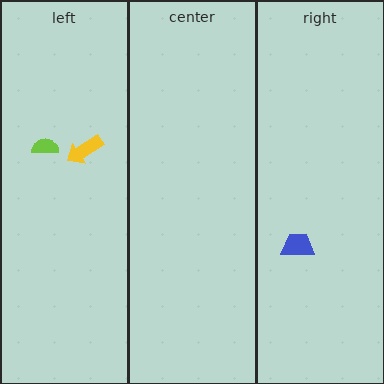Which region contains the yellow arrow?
The left region.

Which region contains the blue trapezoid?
The right region.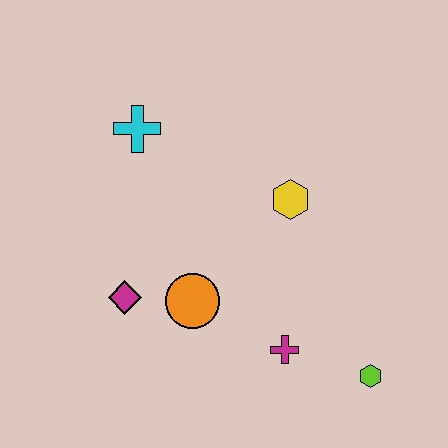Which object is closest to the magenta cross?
The lime hexagon is closest to the magenta cross.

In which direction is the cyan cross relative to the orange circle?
The cyan cross is above the orange circle.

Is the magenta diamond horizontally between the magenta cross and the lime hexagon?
No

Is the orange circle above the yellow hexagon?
No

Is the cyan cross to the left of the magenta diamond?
No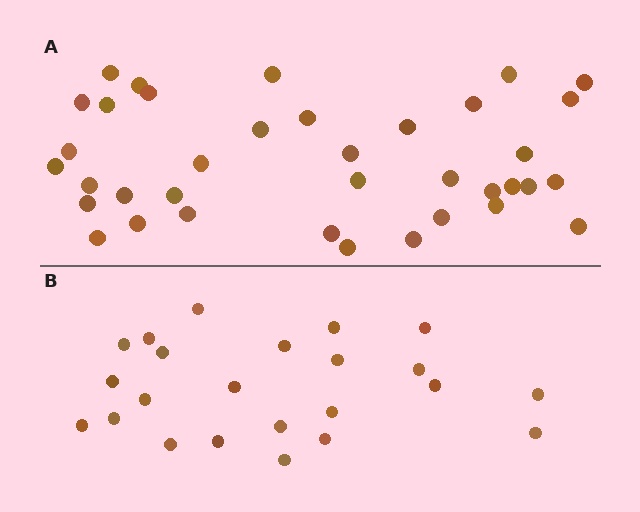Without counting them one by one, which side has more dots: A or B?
Region A (the top region) has more dots.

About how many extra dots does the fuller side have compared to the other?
Region A has approximately 15 more dots than region B.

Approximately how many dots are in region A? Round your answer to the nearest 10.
About 40 dots. (The exact count is 37, which rounds to 40.)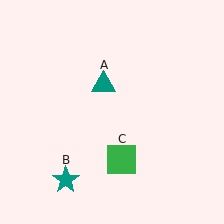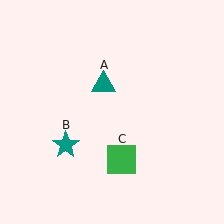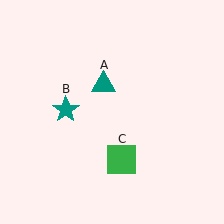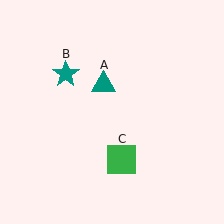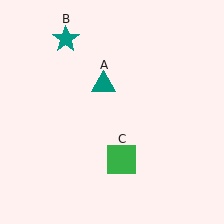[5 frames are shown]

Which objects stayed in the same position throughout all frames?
Teal triangle (object A) and green square (object C) remained stationary.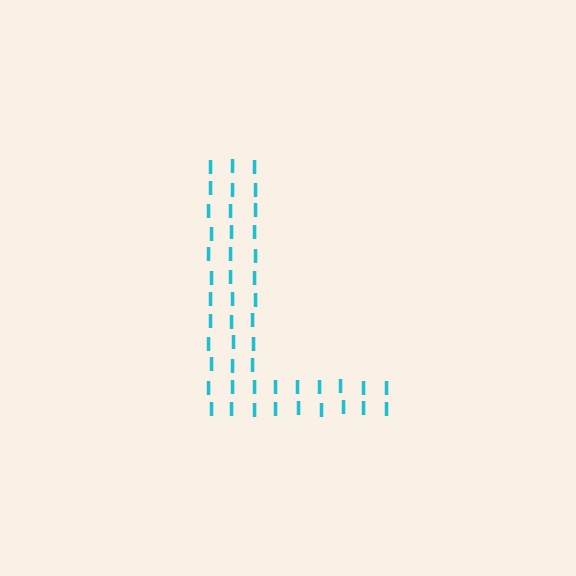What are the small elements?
The small elements are letter I's.